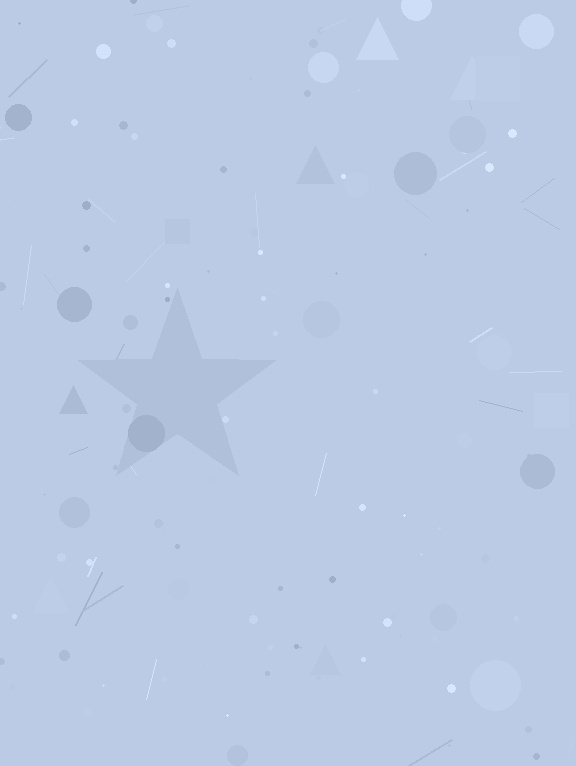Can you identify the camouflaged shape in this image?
The camouflaged shape is a star.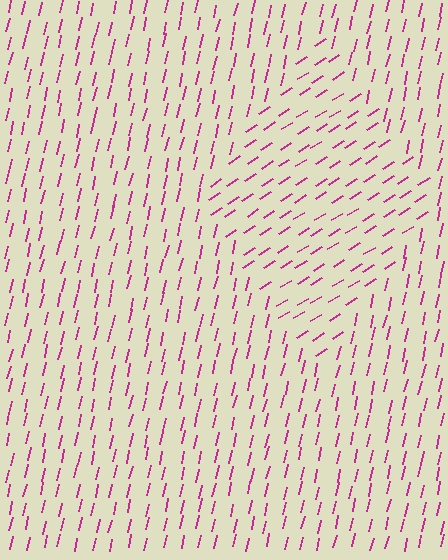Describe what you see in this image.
The image is filled with small magenta line segments. A diamond region in the image has lines oriented differently from the surrounding lines, creating a visible texture boundary.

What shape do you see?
I see a diamond.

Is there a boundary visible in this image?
Yes, there is a texture boundary formed by a change in line orientation.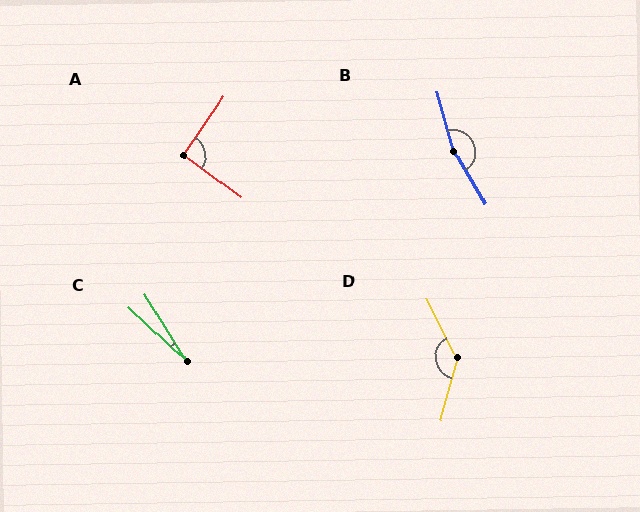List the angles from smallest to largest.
C (16°), A (92°), D (138°), B (164°).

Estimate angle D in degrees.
Approximately 138 degrees.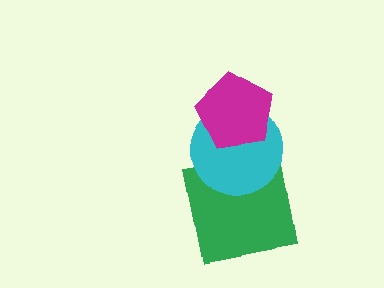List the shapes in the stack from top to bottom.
From top to bottom: the magenta pentagon, the cyan circle, the green square.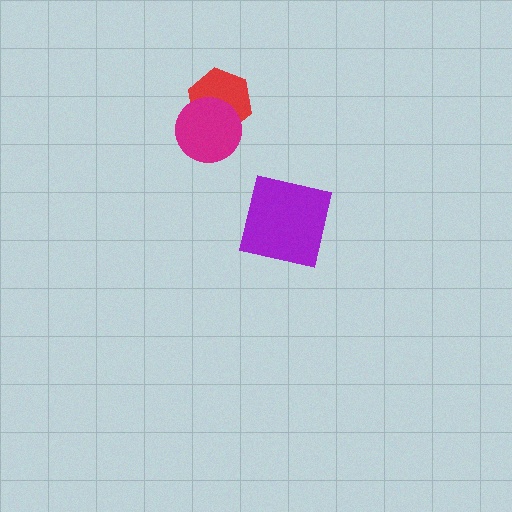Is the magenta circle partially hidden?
No, no other shape covers it.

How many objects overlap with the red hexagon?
1 object overlaps with the red hexagon.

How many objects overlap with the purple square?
0 objects overlap with the purple square.